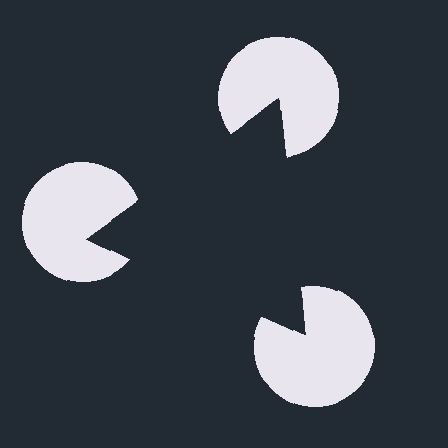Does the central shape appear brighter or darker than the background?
It typically appears slightly darker than the background, even though no actual brightness change is drawn.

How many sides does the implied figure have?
3 sides.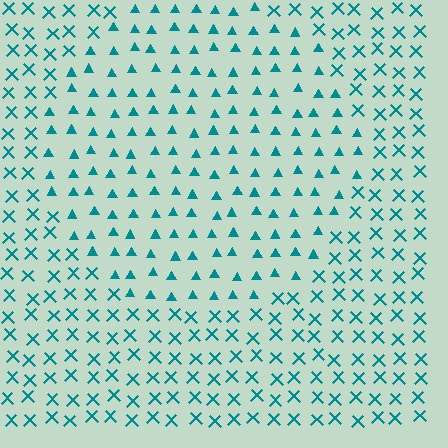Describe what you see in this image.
The image is filled with small teal elements arranged in a uniform grid. A circle-shaped region contains triangles, while the surrounding area contains X marks. The boundary is defined purely by the change in element shape.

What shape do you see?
I see a circle.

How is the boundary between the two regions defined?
The boundary is defined by a change in element shape: triangles inside vs. X marks outside. All elements share the same color and spacing.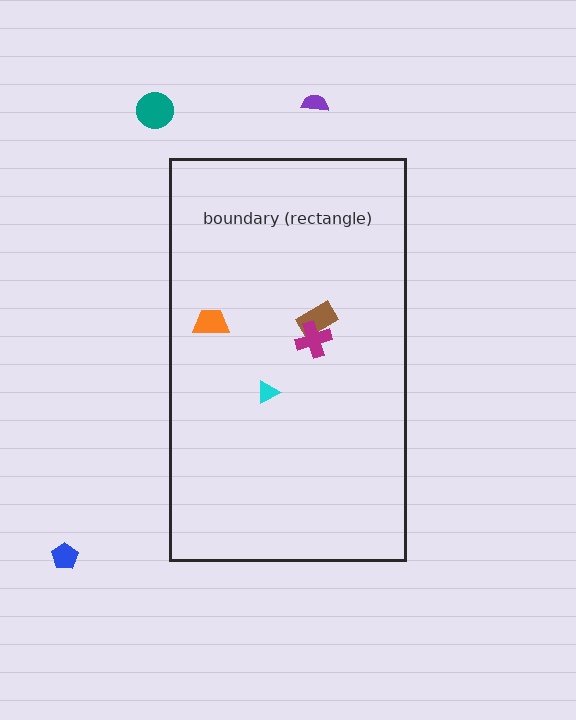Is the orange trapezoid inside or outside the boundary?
Inside.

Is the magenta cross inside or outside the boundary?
Inside.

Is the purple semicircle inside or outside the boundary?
Outside.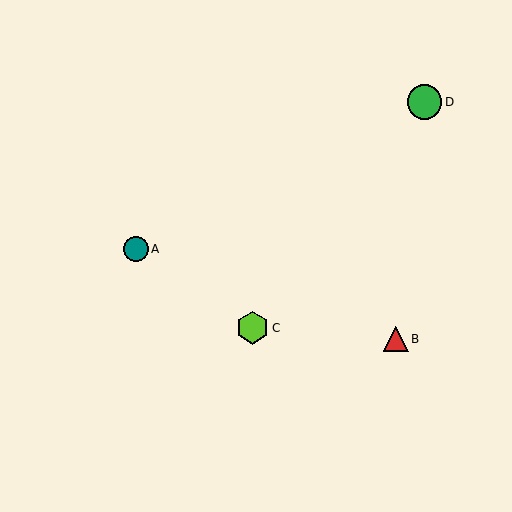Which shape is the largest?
The green circle (labeled D) is the largest.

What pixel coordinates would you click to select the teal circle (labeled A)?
Click at (136, 249) to select the teal circle A.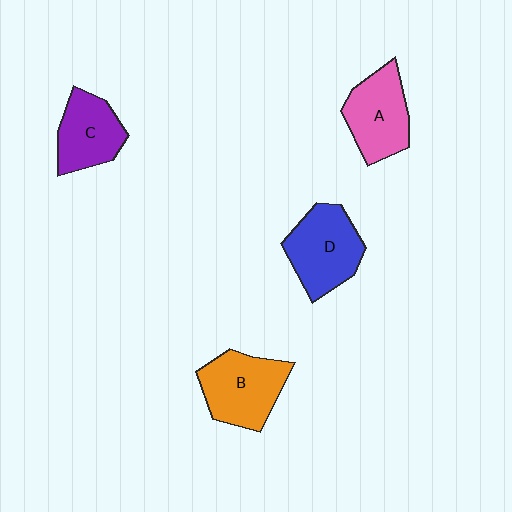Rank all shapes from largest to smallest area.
From largest to smallest: B (orange), D (blue), A (pink), C (purple).